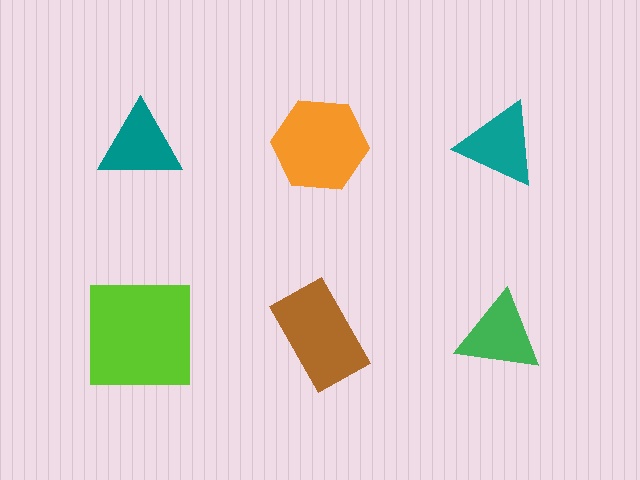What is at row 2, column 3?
A green triangle.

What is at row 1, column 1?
A teal triangle.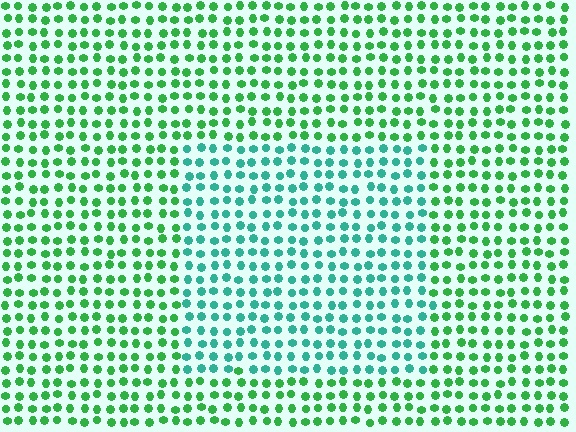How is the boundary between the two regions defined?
The boundary is defined purely by a slight shift in hue (about 38 degrees). Spacing, size, and orientation are identical on both sides.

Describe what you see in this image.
The image is filled with small green elements in a uniform arrangement. A rectangle-shaped region is visible where the elements are tinted to a slightly different hue, forming a subtle color boundary.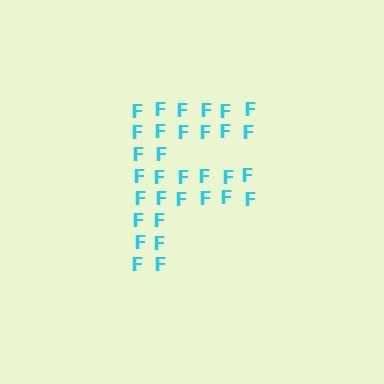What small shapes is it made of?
It is made of small letter F's.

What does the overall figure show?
The overall figure shows the letter F.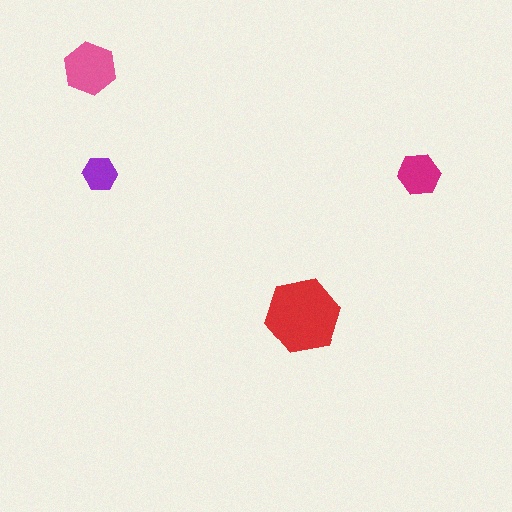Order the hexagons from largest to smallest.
the red one, the pink one, the magenta one, the purple one.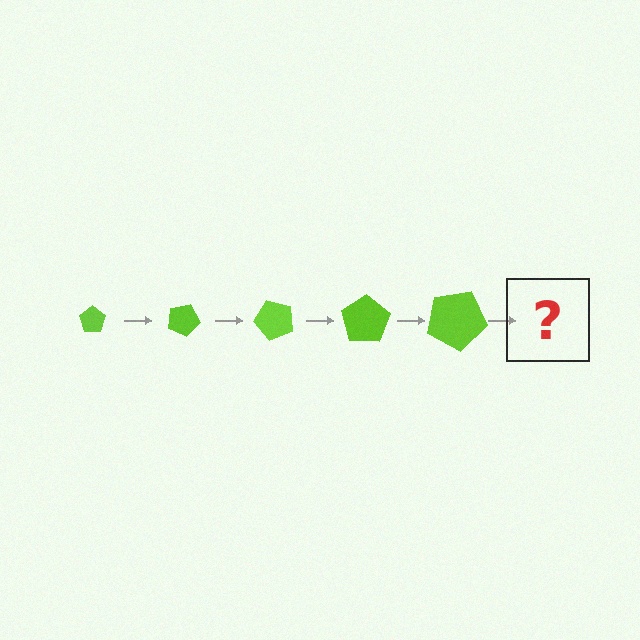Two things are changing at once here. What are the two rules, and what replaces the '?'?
The two rules are that the pentagon grows larger each step and it rotates 25 degrees each step. The '?' should be a pentagon, larger than the previous one and rotated 125 degrees from the start.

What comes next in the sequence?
The next element should be a pentagon, larger than the previous one and rotated 125 degrees from the start.